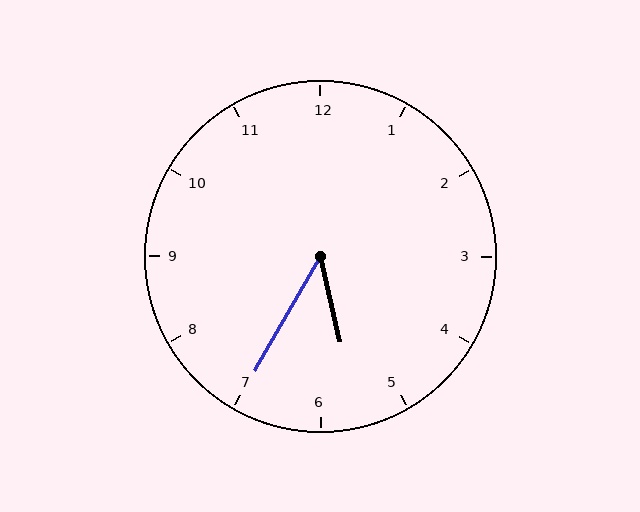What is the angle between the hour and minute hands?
Approximately 42 degrees.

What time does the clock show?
5:35.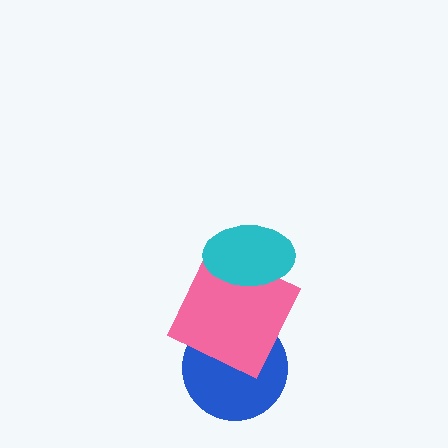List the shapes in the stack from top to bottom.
From top to bottom: the cyan ellipse, the pink square, the blue circle.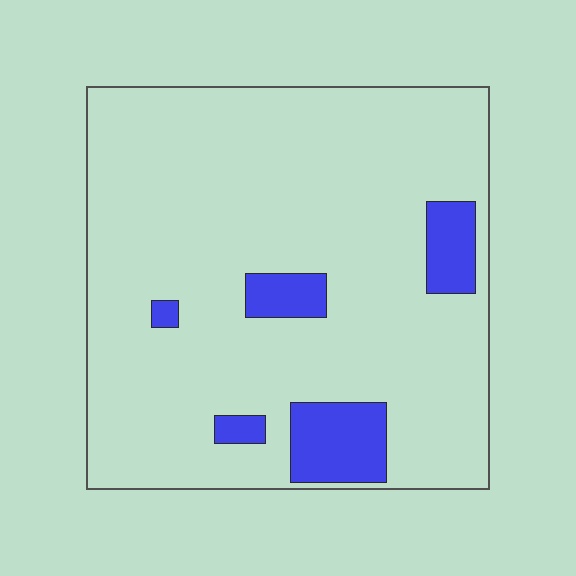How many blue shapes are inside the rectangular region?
5.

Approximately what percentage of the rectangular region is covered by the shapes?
Approximately 10%.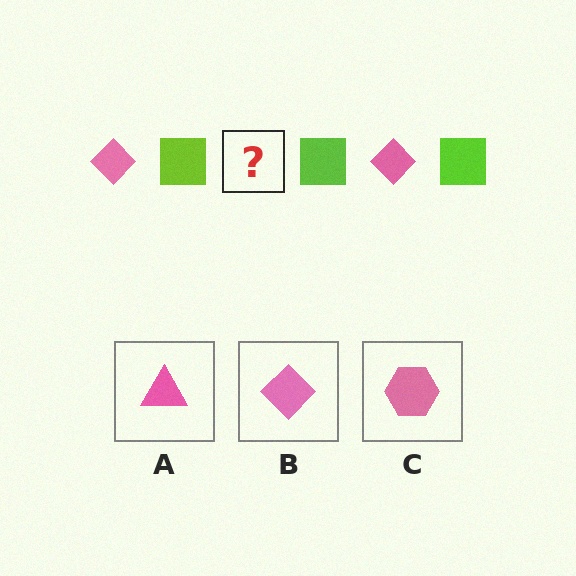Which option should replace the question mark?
Option B.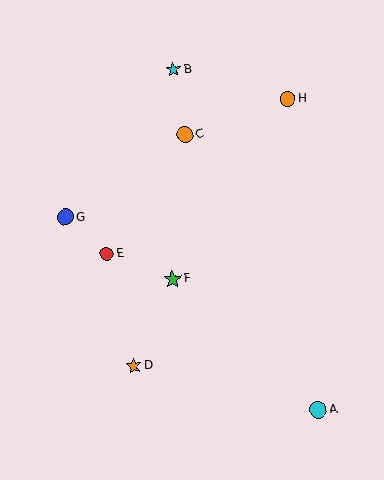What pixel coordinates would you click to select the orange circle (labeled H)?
Click at (288, 99) to select the orange circle H.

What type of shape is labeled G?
Shape G is a blue circle.